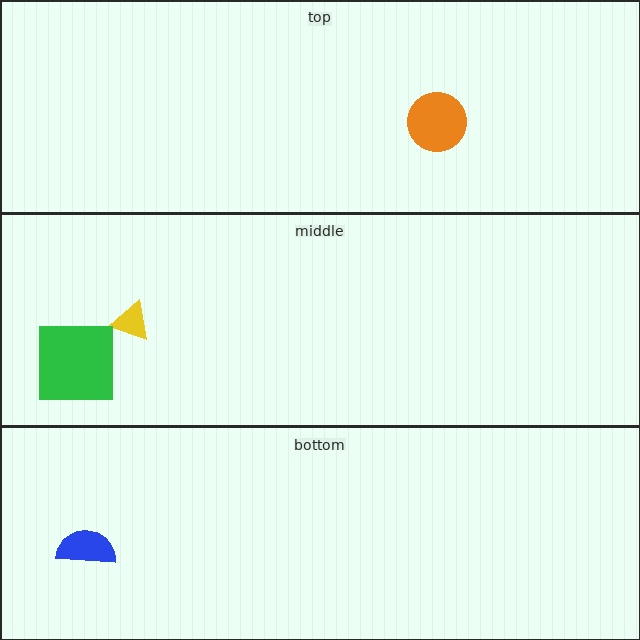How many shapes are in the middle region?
2.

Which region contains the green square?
The middle region.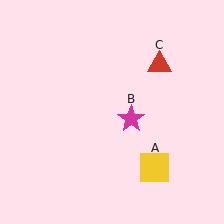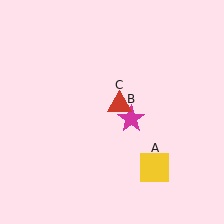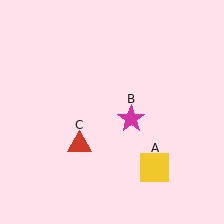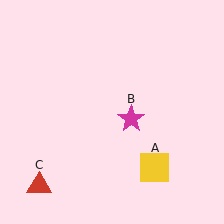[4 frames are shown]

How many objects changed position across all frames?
1 object changed position: red triangle (object C).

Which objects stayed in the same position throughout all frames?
Yellow square (object A) and magenta star (object B) remained stationary.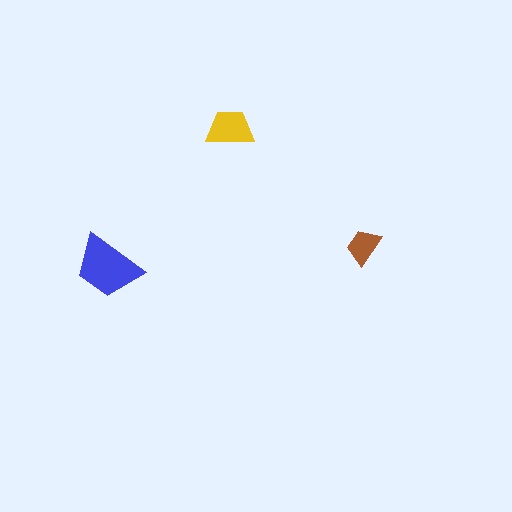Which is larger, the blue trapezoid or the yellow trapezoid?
The blue one.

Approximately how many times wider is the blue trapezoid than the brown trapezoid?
About 2 times wider.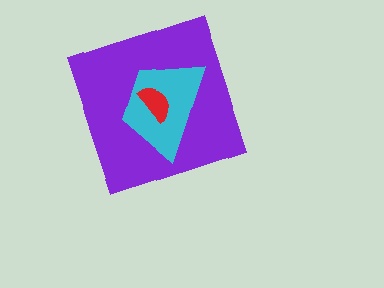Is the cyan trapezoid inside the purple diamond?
Yes.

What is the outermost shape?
The purple diamond.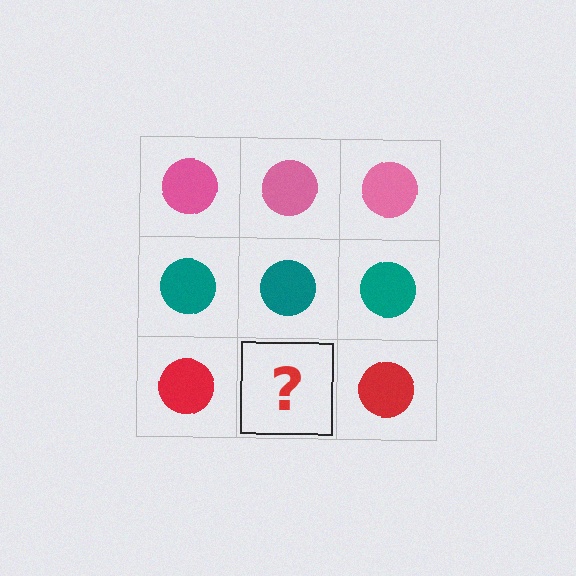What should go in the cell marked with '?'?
The missing cell should contain a red circle.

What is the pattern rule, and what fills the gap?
The rule is that each row has a consistent color. The gap should be filled with a red circle.